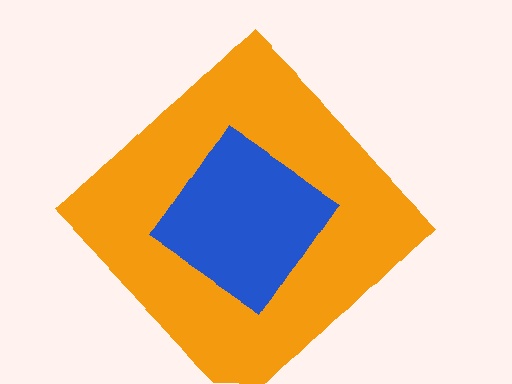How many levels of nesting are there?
2.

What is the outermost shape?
The orange diamond.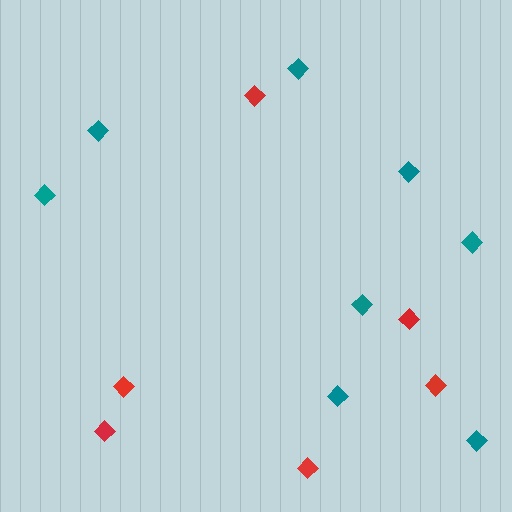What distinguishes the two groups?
There are 2 groups: one group of red diamonds (6) and one group of teal diamonds (8).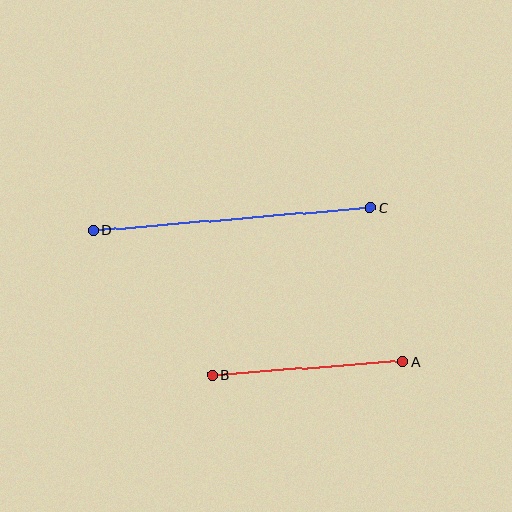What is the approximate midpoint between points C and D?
The midpoint is at approximately (232, 219) pixels.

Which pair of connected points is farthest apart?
Points C and D are farthest apart.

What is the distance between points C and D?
The distance is approximately 278 pixels.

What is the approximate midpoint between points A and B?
The midpoint is at approximately (307, 368) pixels.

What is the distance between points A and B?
The distance is approximately 191 pixels.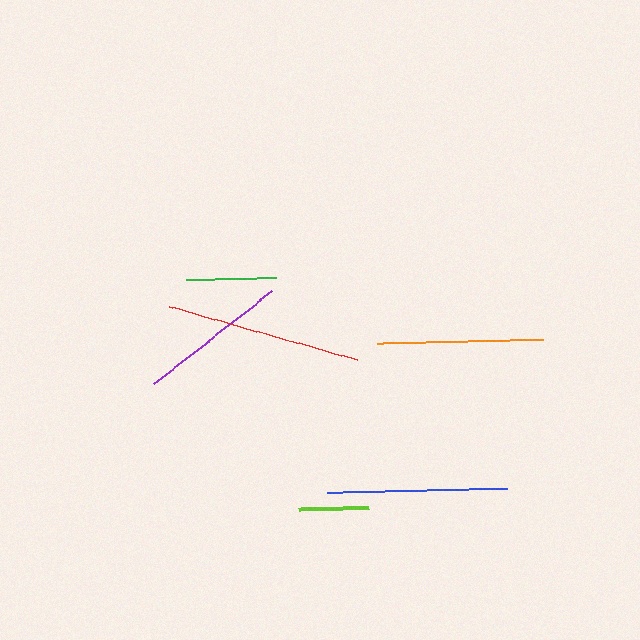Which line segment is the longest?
The red line is the longest at approximately 196 pixels.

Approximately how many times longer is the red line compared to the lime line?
The red line is approximately 2.8 times the length of the lime line.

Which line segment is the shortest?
The lime line is the shortest at approximately 70 pixels.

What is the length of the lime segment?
The lime segment is approximately 70 pixels long.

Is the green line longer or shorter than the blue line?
The blue line is longer than the green line.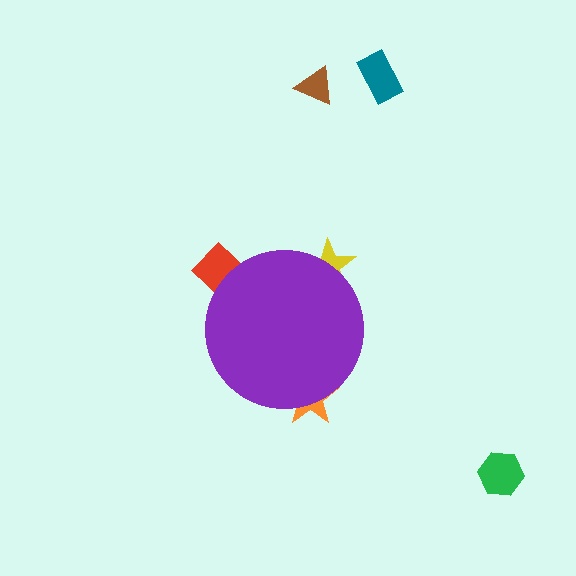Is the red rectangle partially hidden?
Yes, the red rectangle is partially hidden behind the purple circle.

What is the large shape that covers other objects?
A purple circle.